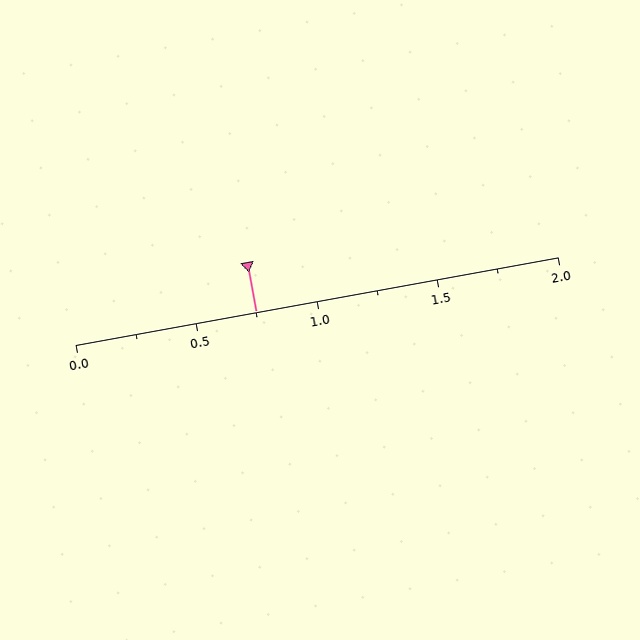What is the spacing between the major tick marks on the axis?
The major ticks are spaced 0.5 apart.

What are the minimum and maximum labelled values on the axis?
The axis runs from 0.0 to 2.0.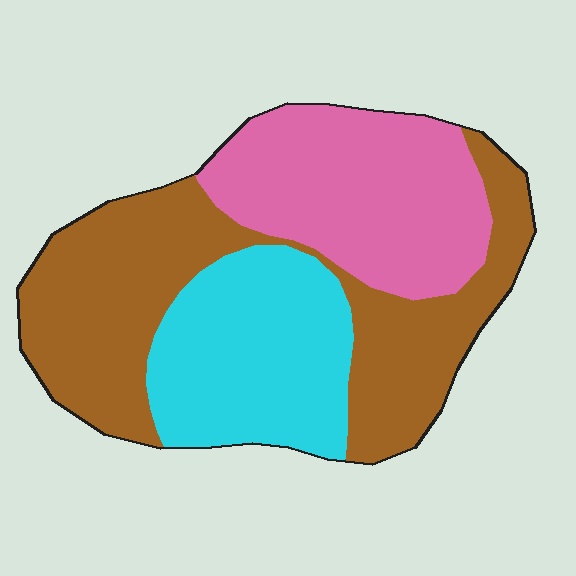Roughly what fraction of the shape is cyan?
Cyan takes up about one quarter (1/4) of the shape.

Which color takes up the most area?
Brown, at roughly 45%.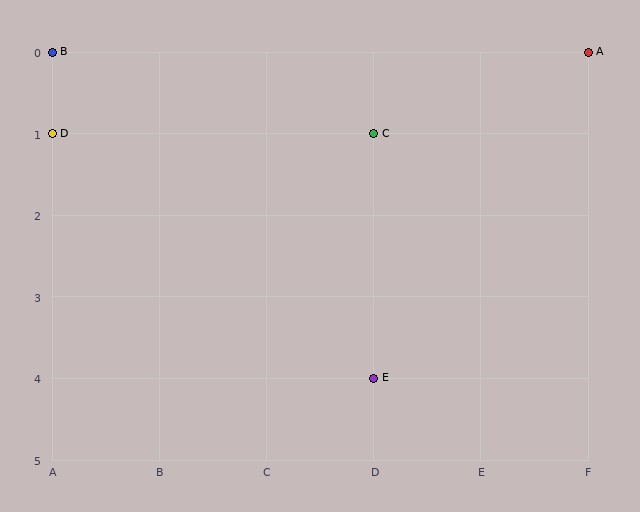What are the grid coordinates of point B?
Point B is at grid coordinates (A, 0).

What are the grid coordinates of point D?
Point D is at grid coordinates (A, 1).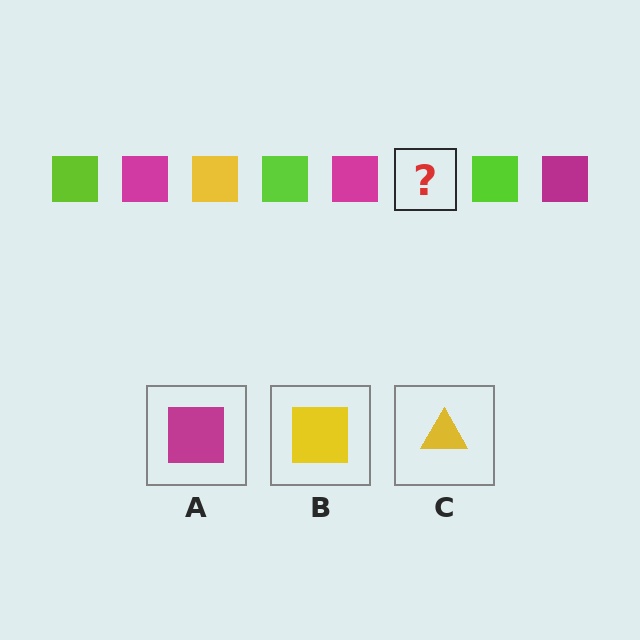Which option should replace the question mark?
Option B.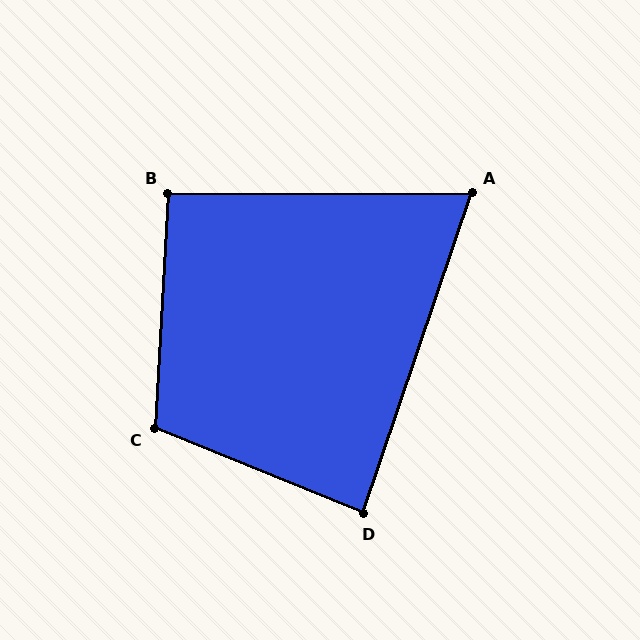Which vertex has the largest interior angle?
C, at approximately 109 degrees.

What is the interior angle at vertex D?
Approximately 87 degrees (approximately right).